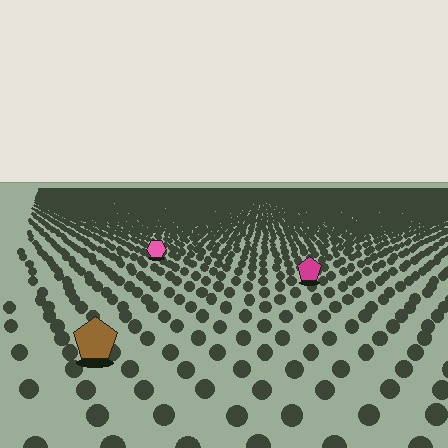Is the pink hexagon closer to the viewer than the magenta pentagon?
No. The magenta pentagon is closer — you can tell from the texture gradient: the ground texture is coarser near it.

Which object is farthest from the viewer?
The pink hexagon is farthest from the viewer. It appears smaller and the ground texture around it is denser.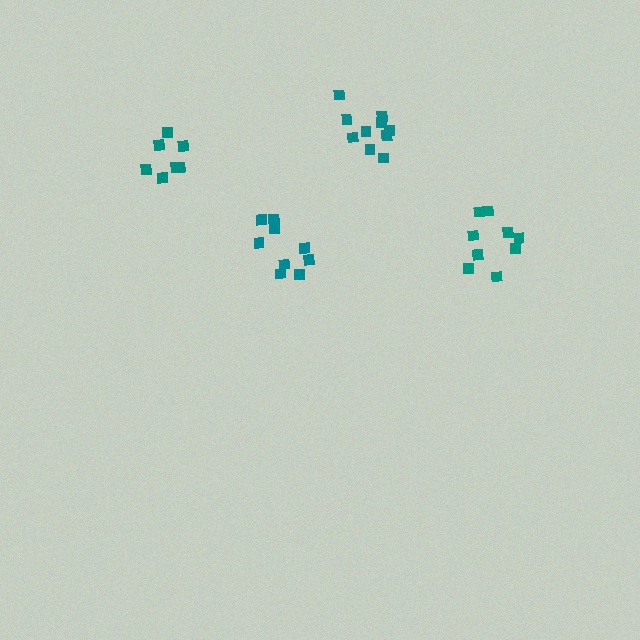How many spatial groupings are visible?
There are 4 spatial groupings.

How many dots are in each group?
Group 1: 10 dots, Group 2: 9 dots, Group 3: 10 dots, Group 4: 7 dots (36 total).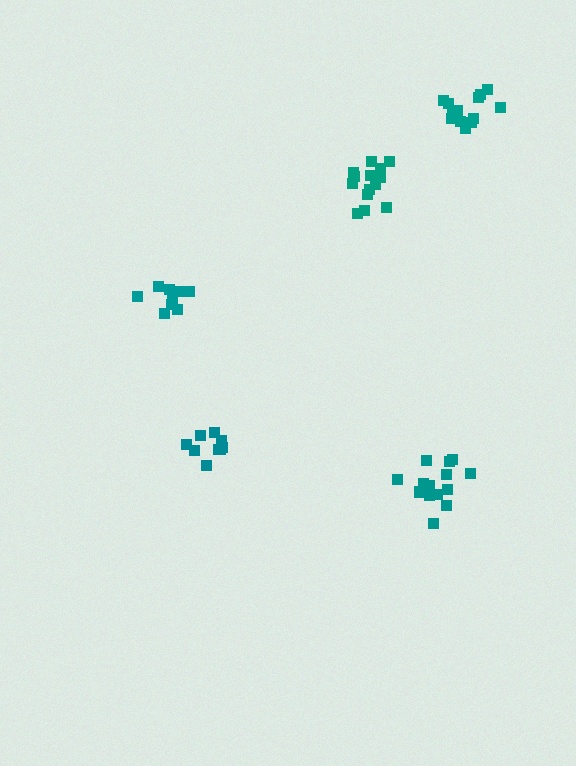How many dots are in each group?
Group 1: 14 dots, Group 2: 14 dots, Group 3: 9 dots, Group 4: 10 dots, Group 5: 13 dots (60 total).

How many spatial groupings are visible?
There are 5 spatial groupings.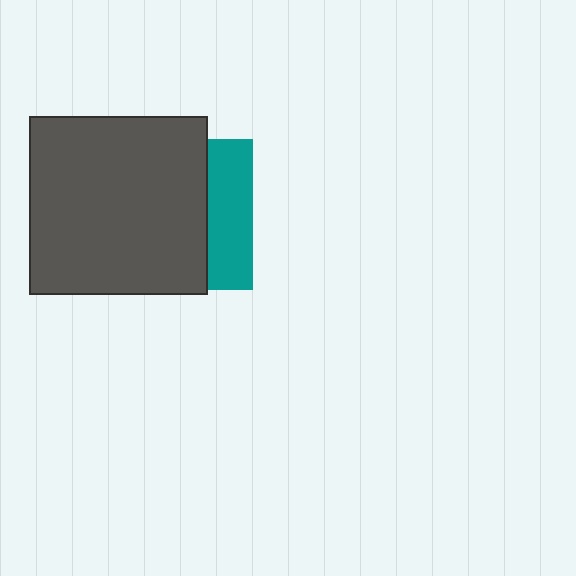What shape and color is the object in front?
The object in front is a dark gray square.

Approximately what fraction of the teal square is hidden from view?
Roughly 70% of the teal square is hidden behind the dark gray square.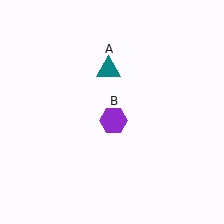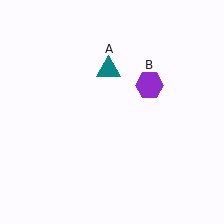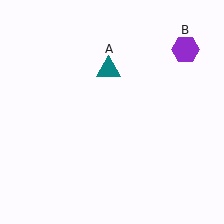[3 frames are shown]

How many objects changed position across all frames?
1 object changed position: purple hexagon (object B).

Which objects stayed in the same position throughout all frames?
Teal triangle (object A) remained stationary.